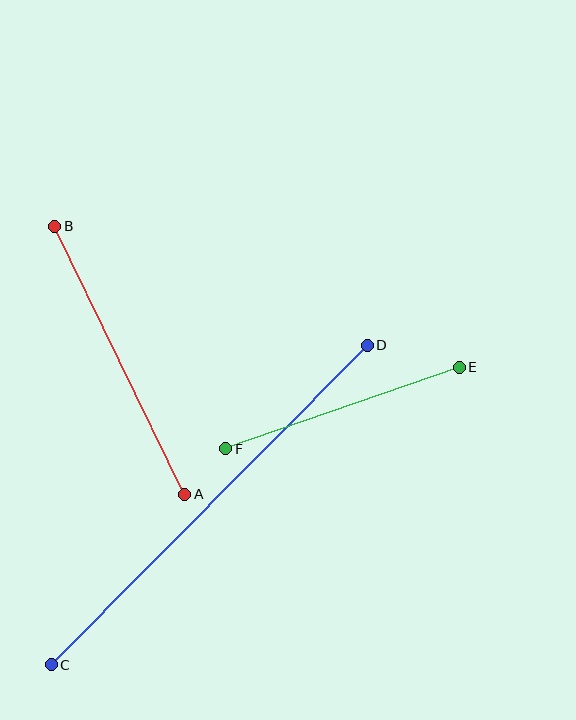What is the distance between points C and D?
The distance is approximately 449 pixels.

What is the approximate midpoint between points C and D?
The midpoint is at approximately (209, 505) pixels.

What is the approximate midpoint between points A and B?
The midpoint is at approximately (120, 360) pixels.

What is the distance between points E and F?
The distance is approximately 247 pixels.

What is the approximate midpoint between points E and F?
The midpoint is at approximately (342, 408) pixels.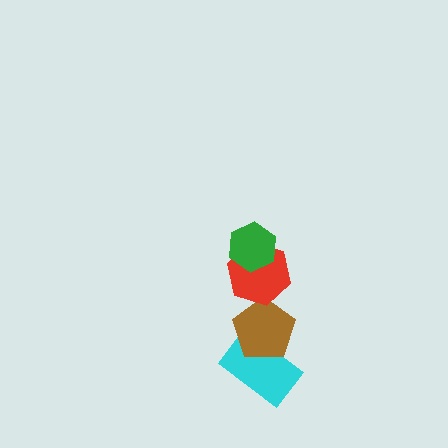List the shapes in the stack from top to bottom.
From top to bottom: the green hexagon, the red hexagon, the brown pentagon, the cyan rectangle.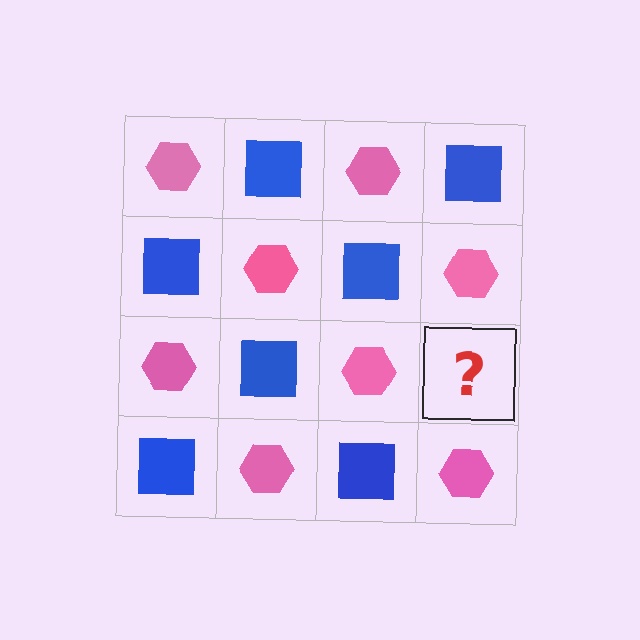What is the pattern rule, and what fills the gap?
The rule is that it alternates pink hexagon and blue square in a checkerboard pattern. The gap should be filled with a blue square.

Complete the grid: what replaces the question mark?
The question mark should be replaced with a blue square.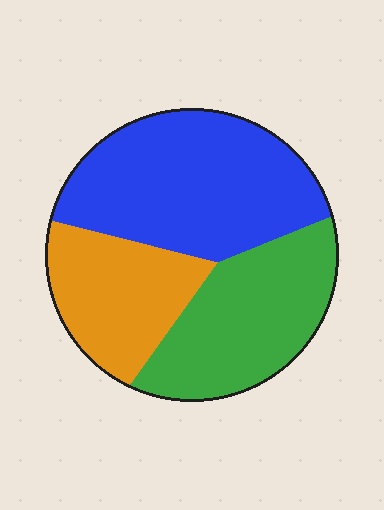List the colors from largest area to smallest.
From largest to smallest: blue, green, orange.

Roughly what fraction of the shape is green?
Green takes up about one third (1/3) of the shape.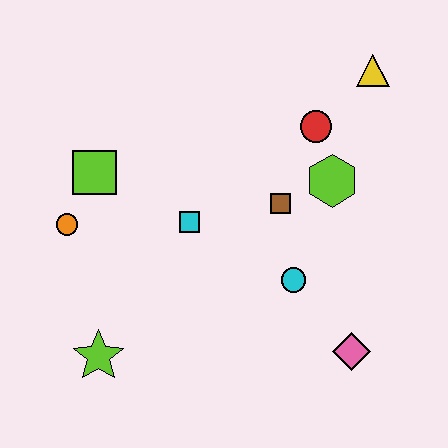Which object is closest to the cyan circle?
The brown square is closest to the cyan circle.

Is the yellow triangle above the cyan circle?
Yes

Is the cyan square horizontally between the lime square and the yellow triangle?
Yes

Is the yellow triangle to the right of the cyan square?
Yes